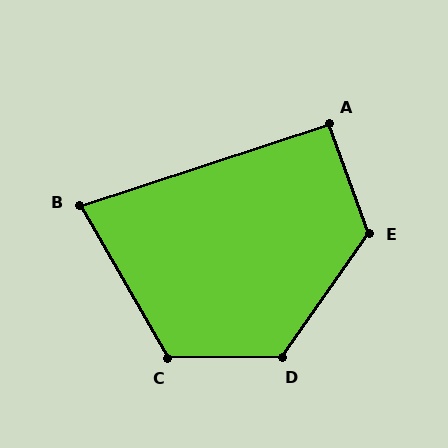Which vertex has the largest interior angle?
D, at approximately 125 degrees.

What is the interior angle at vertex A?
Approximately 92 degrees (approximately right).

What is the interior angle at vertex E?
Approximately 125 degrees (obtuse).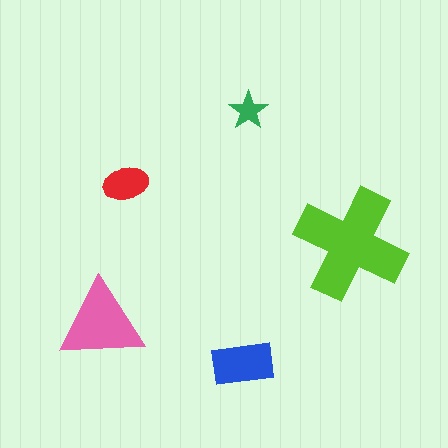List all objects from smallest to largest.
The green star, the red ellipse, the blue rectangle, the pink triangle, the lime cross.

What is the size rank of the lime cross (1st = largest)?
1st.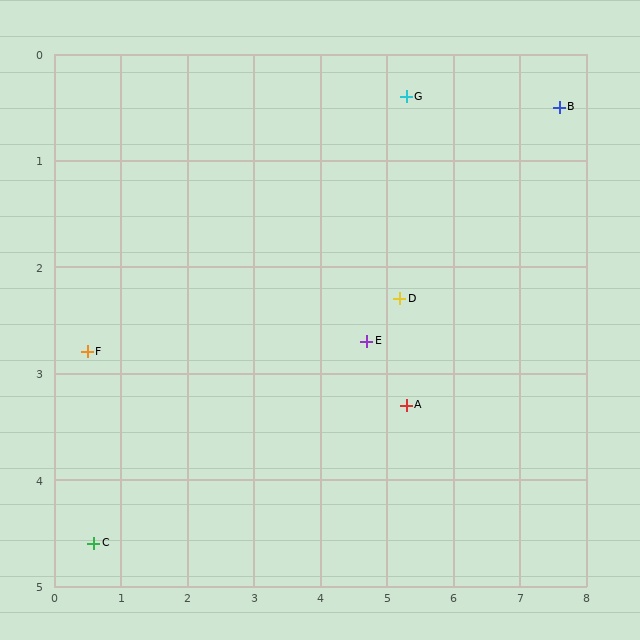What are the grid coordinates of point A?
Point A is at approximately (5.3, 3.3).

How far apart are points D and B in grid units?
Points D and B are about 3.0 grid units apart.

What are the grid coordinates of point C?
Point C is at approximately (0.6, 4.6).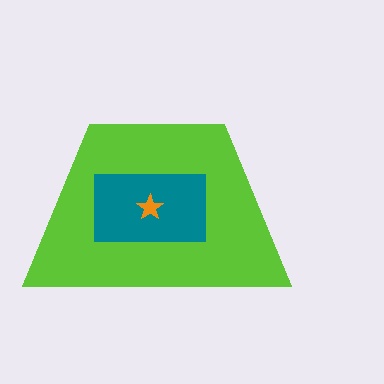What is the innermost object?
The orange star.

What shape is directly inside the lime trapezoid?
The teal rectangle.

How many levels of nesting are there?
3.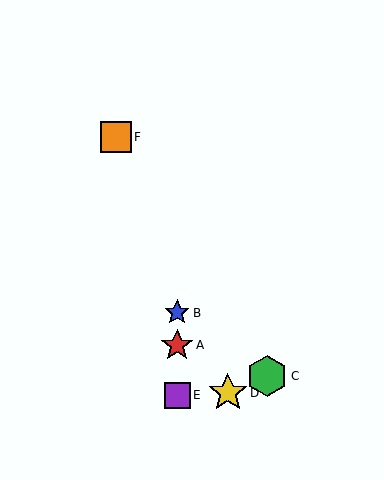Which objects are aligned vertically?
Objects A, B, E are aligned vertically.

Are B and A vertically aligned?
Yes, both are at x≈177.